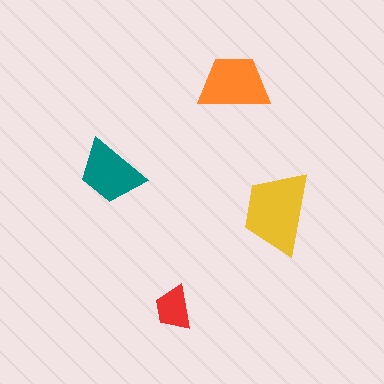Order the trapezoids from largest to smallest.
the yellow one, the orange one, the teal one, the red one.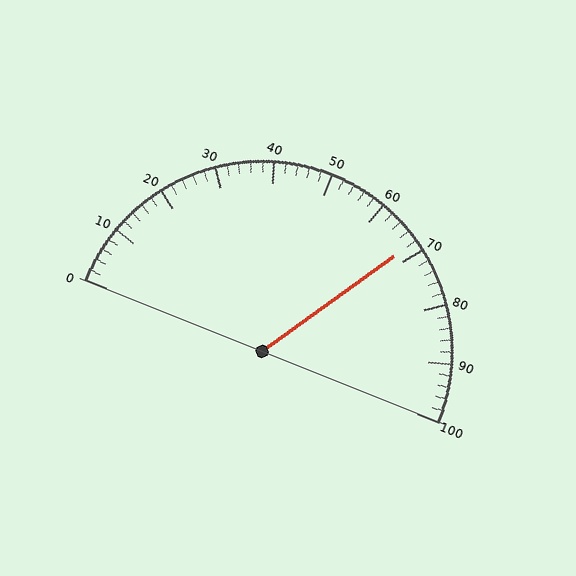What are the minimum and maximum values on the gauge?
The gauge ranges from 0 to 100.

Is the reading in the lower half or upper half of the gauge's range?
The reading is in the upper half of the range (0 to 100).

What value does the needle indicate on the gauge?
The needle indicates approximately 68.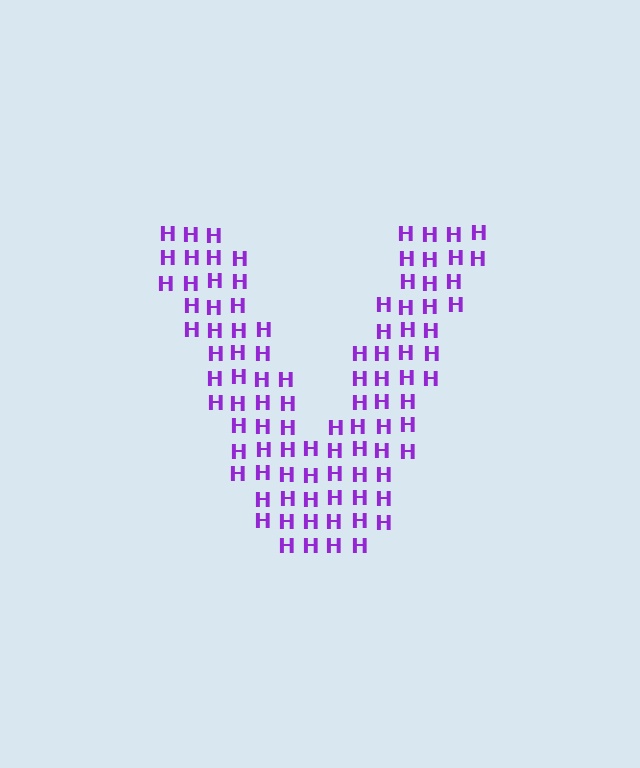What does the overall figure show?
The overall figure shows the letter V.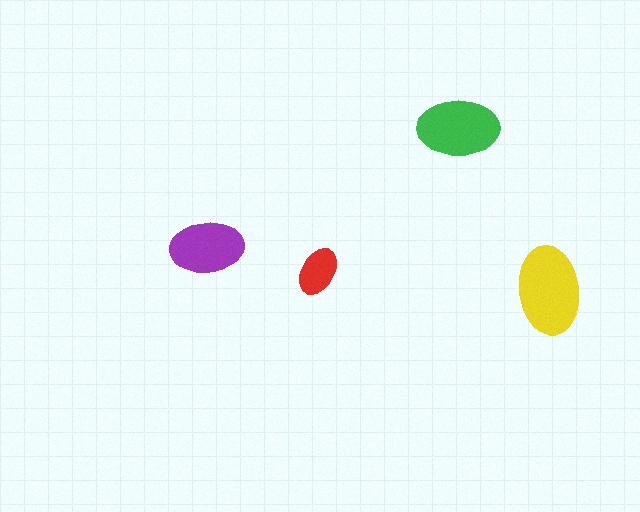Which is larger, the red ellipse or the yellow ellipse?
The yellow one.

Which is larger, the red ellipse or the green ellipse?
The green one.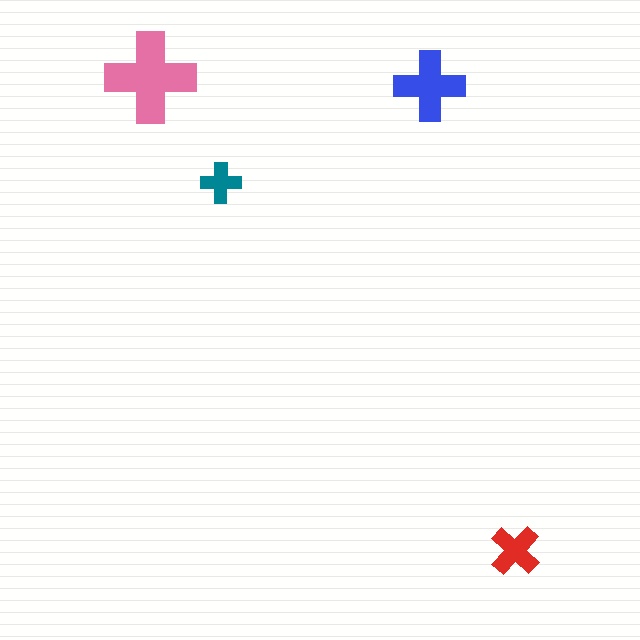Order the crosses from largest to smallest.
the pink one, the blue one, the red one, the teal one.